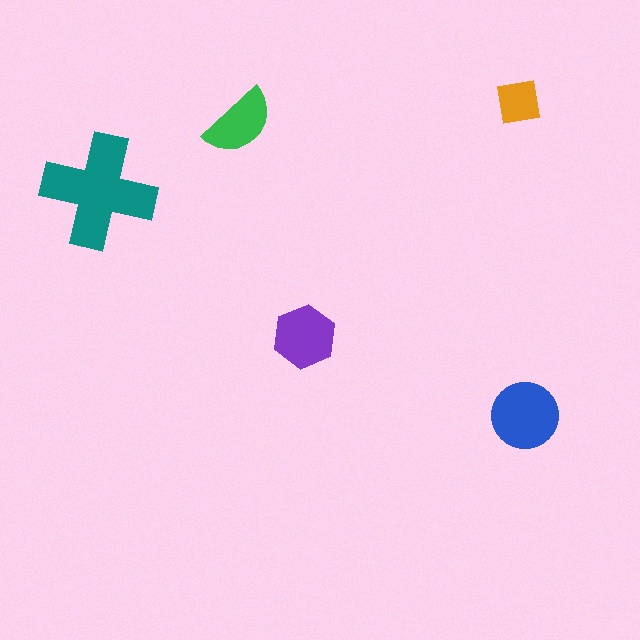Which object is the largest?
The teal cross.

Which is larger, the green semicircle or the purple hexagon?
The purple hexagon.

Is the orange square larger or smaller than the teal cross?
Smaller.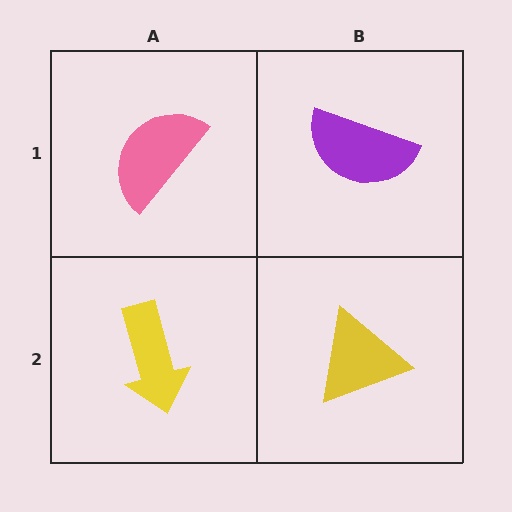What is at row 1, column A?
A pink semicircle.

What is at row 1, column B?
A purple semicircle.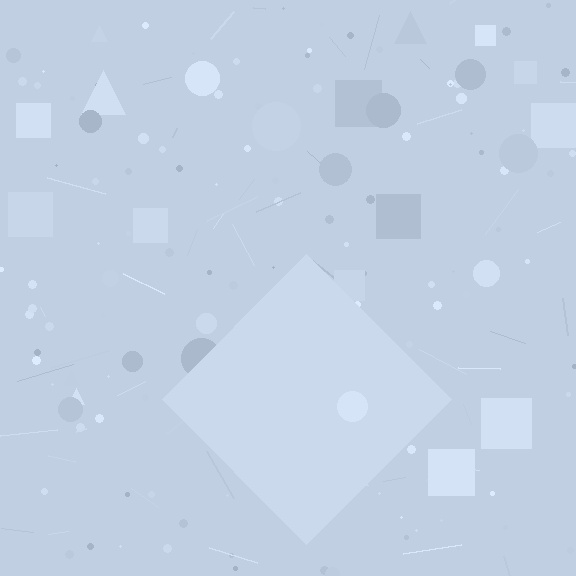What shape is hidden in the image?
A diamond is hidden in the image.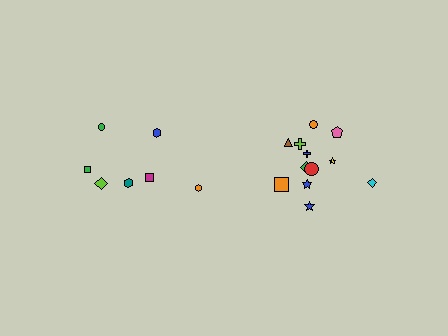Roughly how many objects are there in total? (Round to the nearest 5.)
Roughly 20 objects in total.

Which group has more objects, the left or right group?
The right group.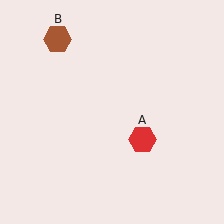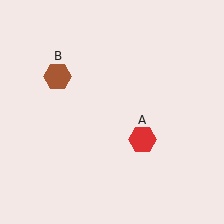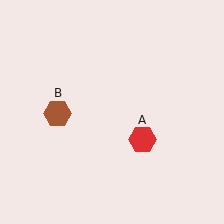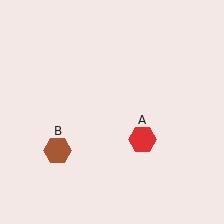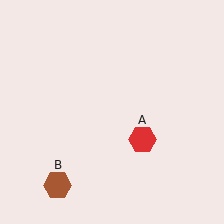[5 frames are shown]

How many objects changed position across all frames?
1 object changed position: brown hexagon (object B).